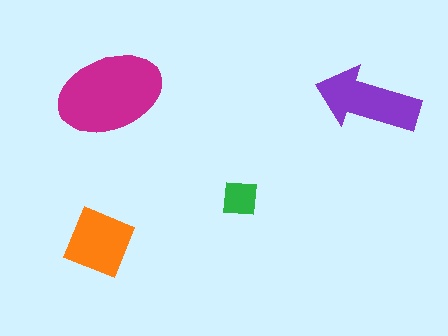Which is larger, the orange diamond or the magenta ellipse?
The magenta ellipse.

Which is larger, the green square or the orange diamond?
The orange diamond.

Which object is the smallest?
The green square.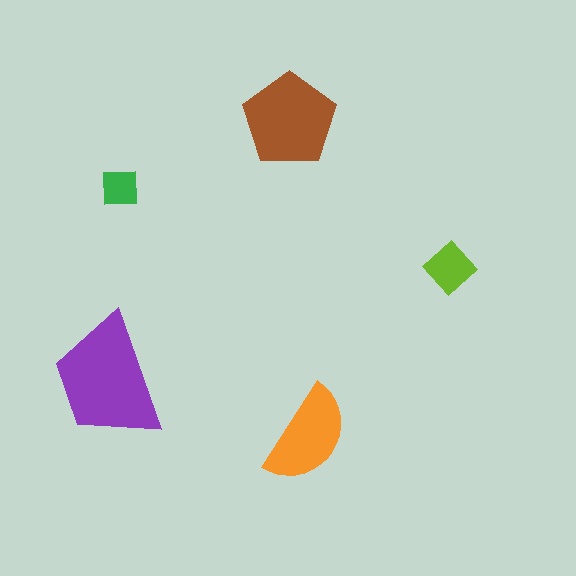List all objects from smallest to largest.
The green square, the lime diamond, the orange semicircle, the brown pentagon, the purple trapezoid.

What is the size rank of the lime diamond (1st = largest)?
4th.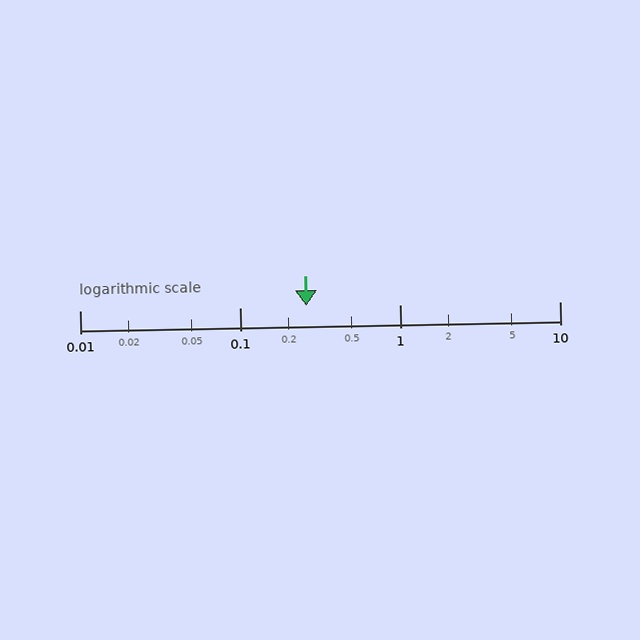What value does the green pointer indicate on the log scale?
The pointer indicates approximately 0.26.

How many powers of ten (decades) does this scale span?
The scale spans 3 decades, from 0.01 to 10.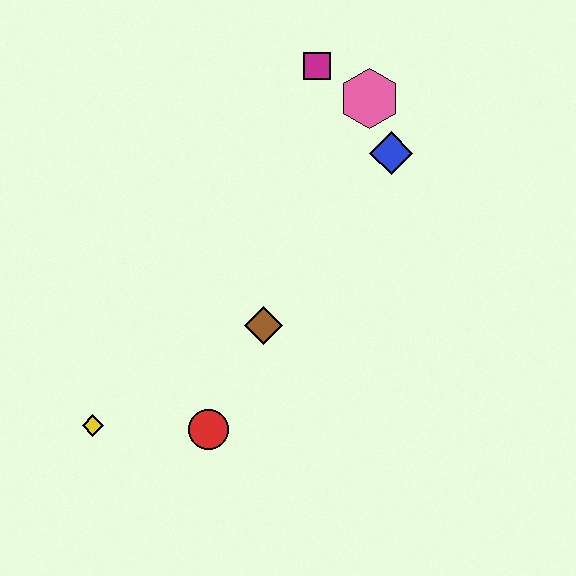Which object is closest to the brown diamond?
The red circle is closest to the brown diamond.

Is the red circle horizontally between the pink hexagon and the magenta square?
No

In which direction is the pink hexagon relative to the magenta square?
The pink hexagon is to the right of the magenta square.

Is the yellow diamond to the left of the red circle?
Yes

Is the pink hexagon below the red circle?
No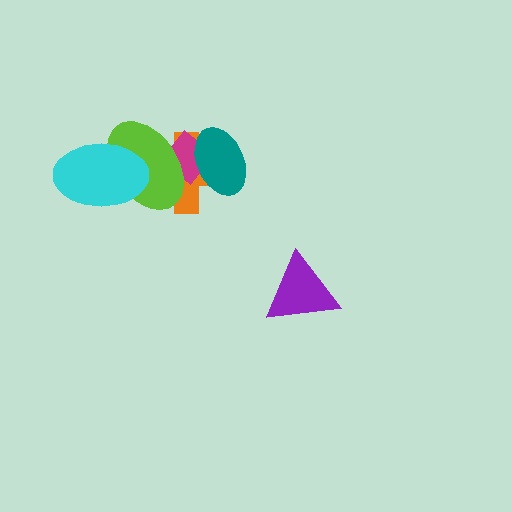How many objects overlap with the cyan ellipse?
1 object overlaps with the cyan ellipse.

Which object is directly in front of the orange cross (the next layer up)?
The magenta diamond is directly in front of the orange cross.